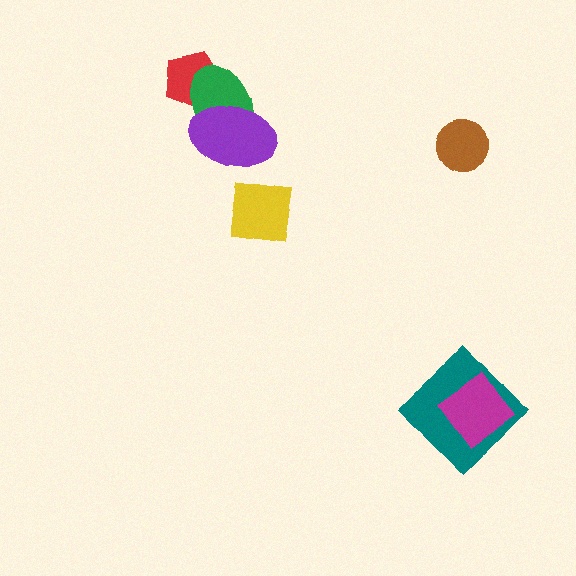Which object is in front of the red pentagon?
The green ellipse is in front of the red pentagon.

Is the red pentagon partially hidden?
Yes, it is partially covered by another shape.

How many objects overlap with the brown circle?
0 objects overlap with the brown circle.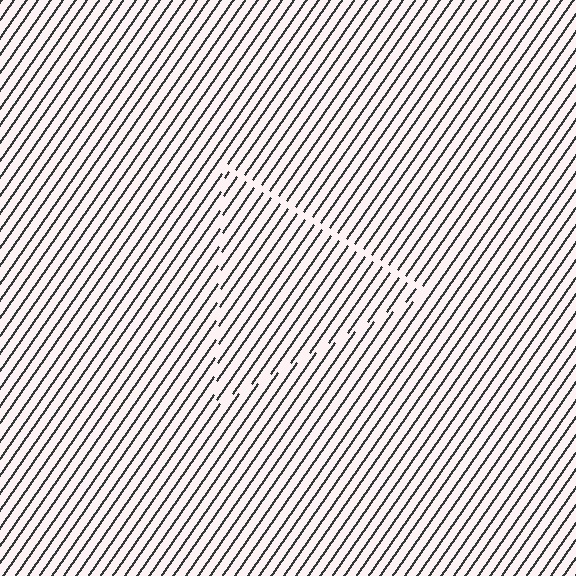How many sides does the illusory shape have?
3 sides — the line-ends trace a triangle.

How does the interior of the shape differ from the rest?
The interior of the shape contains the same grating, shifted by half a period — the contour is defined by the phase discontinuity where line-ends from the inner and outer gratings abut.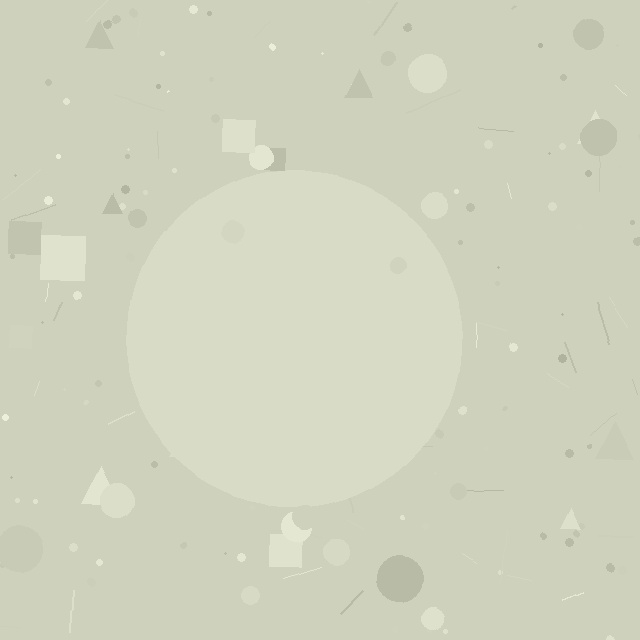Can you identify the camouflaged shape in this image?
The camouflaged shape is a circle.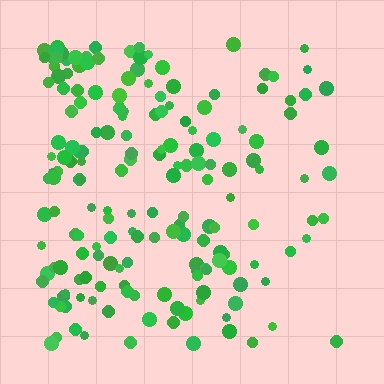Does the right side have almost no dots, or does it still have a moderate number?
Still a moderate number, just noticeably fewer than the left.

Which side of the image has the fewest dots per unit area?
The right.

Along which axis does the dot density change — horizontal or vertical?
Horizontal.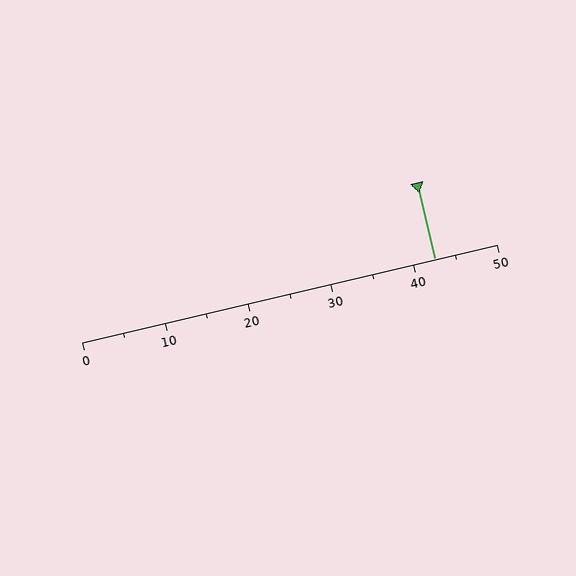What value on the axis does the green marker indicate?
The marker indicates approximately 42.5.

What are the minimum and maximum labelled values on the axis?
The axis runs from 0 to 50.